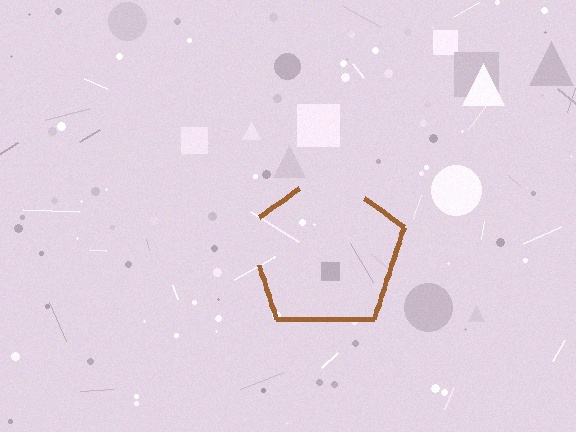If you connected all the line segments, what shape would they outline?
They would outline a pentagon.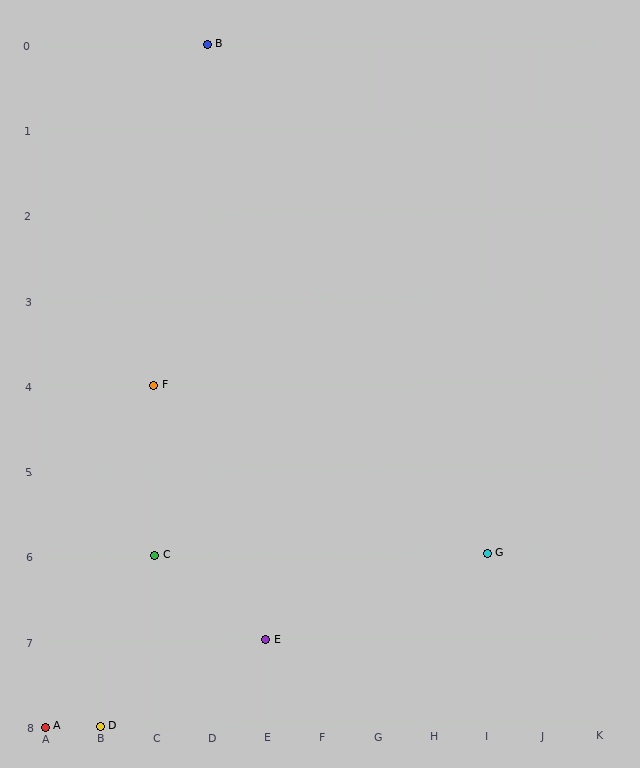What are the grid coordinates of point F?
Point F is at grid coordinates (C, 4).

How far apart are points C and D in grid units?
Points C and D are 1 column and 2 rows apart (about 2.2 grid units diagonally).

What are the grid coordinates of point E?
Point E is at grid coordinates (E, 7).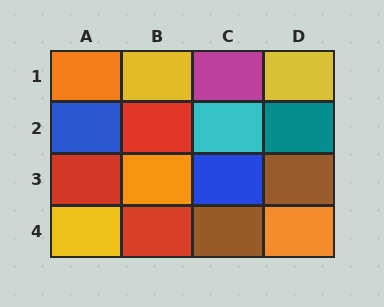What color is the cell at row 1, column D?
Yellow.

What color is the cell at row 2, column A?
Blue.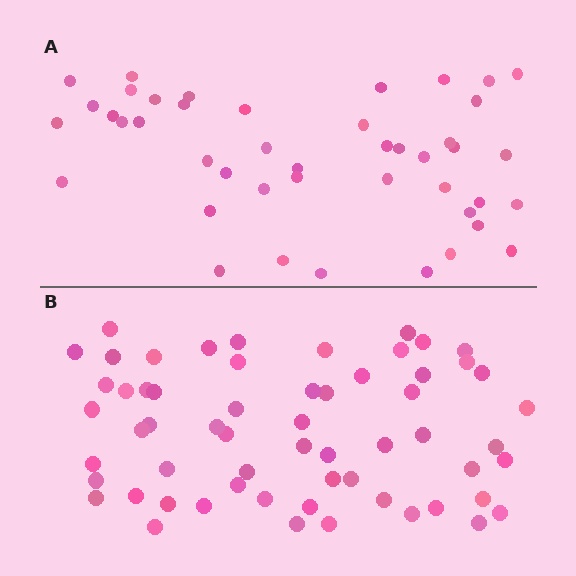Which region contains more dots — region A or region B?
Region B (the bottom region) has more dots.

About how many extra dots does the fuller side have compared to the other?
Region B has approximately 15 more dots than region A.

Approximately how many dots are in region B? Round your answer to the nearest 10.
About 60 dots.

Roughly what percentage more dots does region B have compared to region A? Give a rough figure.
About 35% more.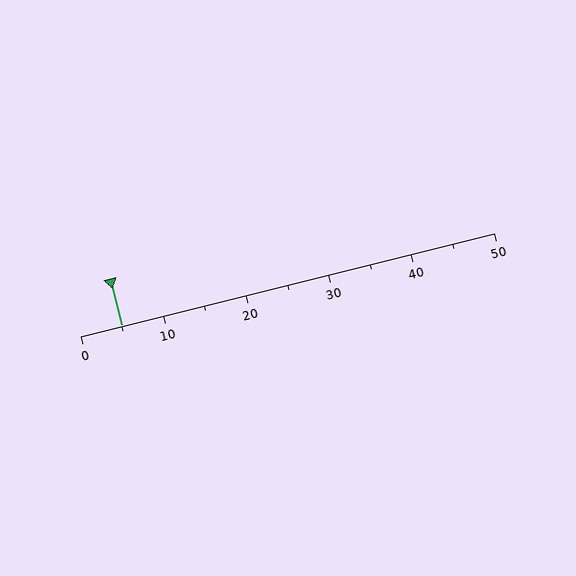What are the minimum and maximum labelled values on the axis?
The axis runs from 0 to 50.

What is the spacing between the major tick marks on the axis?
The major ticks are spaced 10 apart.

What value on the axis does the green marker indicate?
The marker indicates approximately 5.